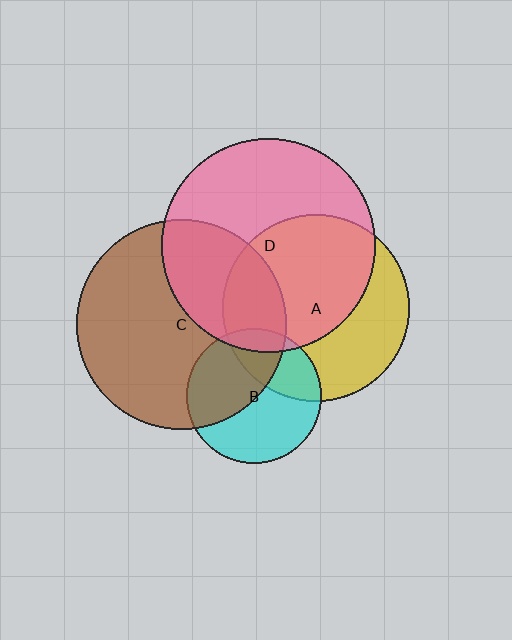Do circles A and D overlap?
Yes.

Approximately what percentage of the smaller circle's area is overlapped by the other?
Approximately 60%.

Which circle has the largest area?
Circle D (pink).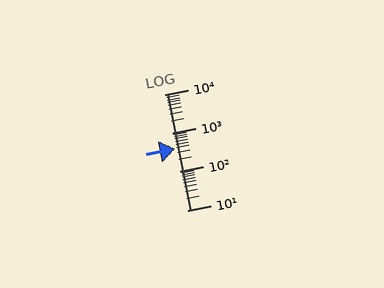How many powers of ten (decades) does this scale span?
The scale spans 3 decades, from 10 to 10000.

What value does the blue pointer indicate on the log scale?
The pointer indicates approximately 380.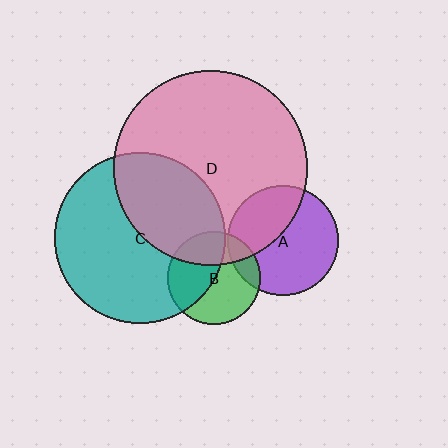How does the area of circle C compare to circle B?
Approximately 3.4 times.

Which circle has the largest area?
Circle D (pink).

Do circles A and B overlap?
Yes.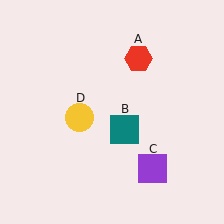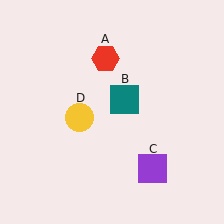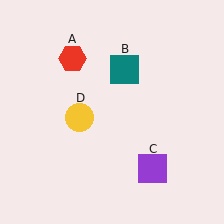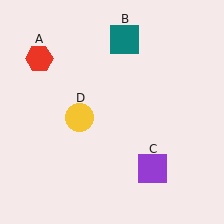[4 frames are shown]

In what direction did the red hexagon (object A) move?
The red hexagon (object A) moved left.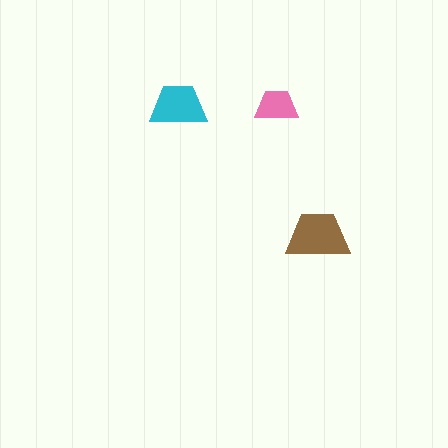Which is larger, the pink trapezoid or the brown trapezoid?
The brown one.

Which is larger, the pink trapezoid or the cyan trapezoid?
The cyan one.